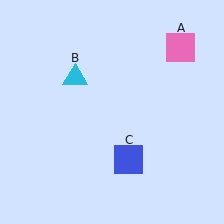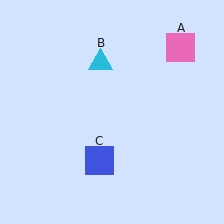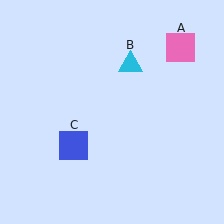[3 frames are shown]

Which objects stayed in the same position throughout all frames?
Pink square (object A) remained stationary.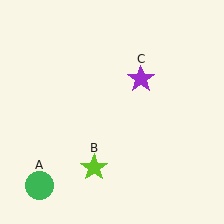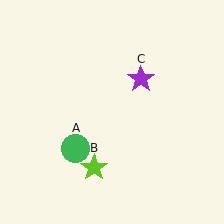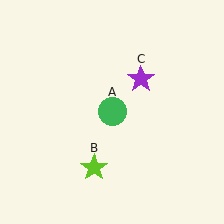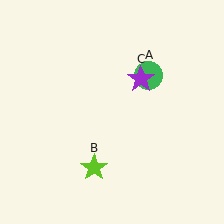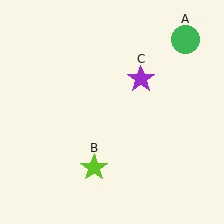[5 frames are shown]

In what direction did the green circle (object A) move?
The green circle (object A) moved up and to the right.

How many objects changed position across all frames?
1 object changed position: green circle (object A).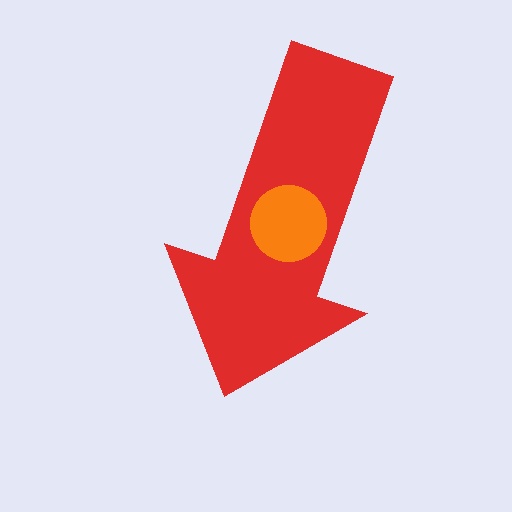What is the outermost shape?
The red arrow.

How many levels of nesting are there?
2.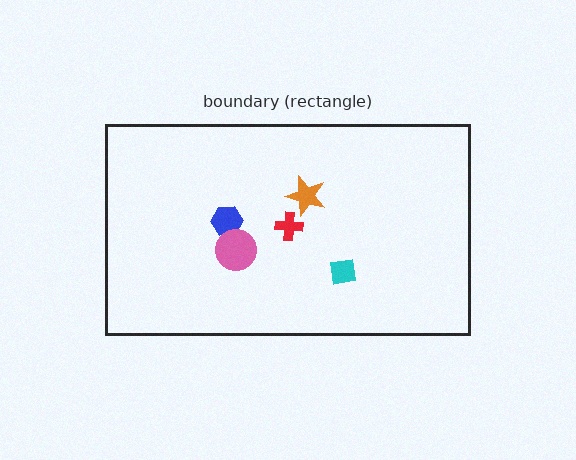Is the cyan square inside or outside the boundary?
Inside.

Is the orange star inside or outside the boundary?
Inside.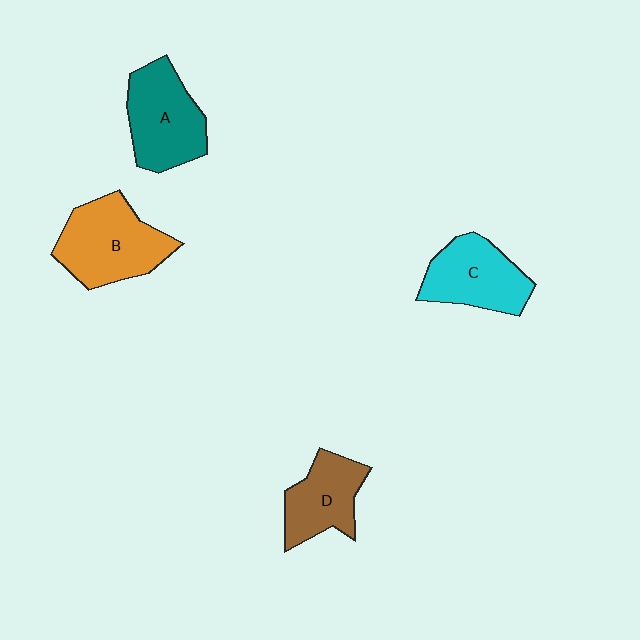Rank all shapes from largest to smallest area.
From largest to smallest: B (orange), A (teal), C (cyan), D (brown).